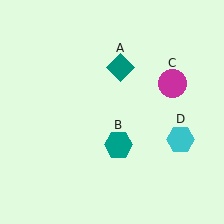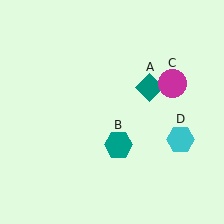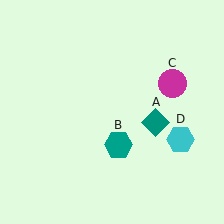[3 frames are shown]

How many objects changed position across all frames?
1 object changed position: teal diamond (object A).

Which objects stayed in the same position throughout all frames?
Teal hexagon (object B) and magenta circle (object C) and cyan hexagon (object D) remained stationary.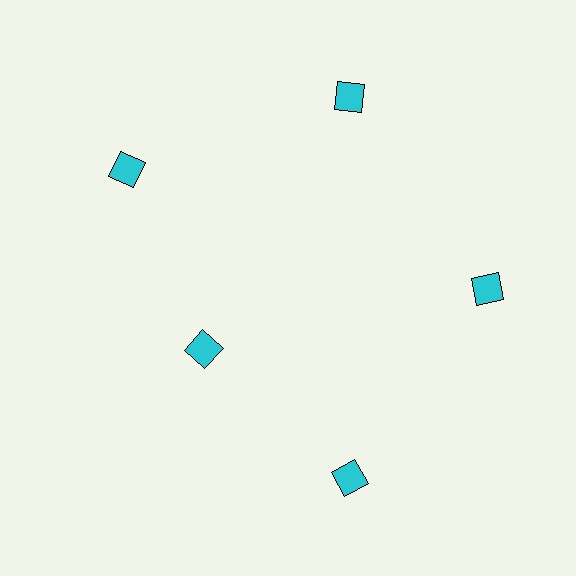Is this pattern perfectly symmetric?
No. The 5 cyan diamonds are arranged in a ring, but one element near the 8 o'clock position is pulled inward toward the center, breaking the 5-fold rotational symmetry.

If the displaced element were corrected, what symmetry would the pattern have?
It would have 5-fold rotational symmetry — the pattern would map onto itself every 72 degrees.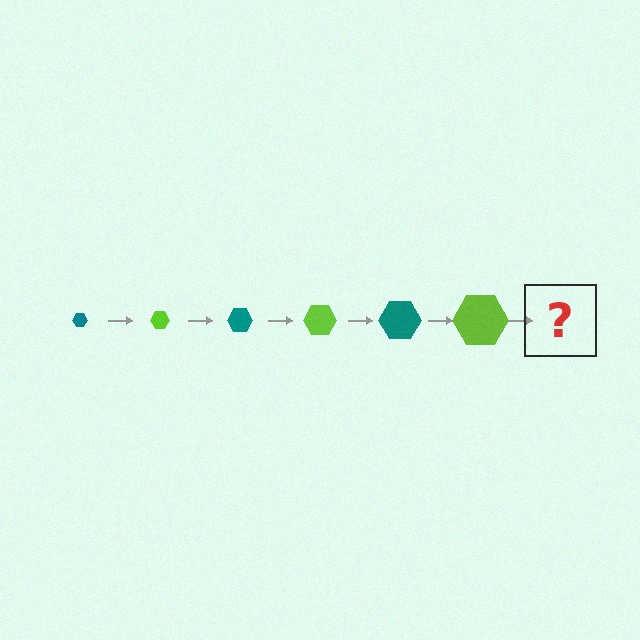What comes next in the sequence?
The next element should be a teal hexagon, larger than the previous one.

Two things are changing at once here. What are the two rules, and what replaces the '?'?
The two rules are that the hexagon grows larger each step and the color cycles through teal and lime. The '?' should be a teal hexagon, larger than the previous one.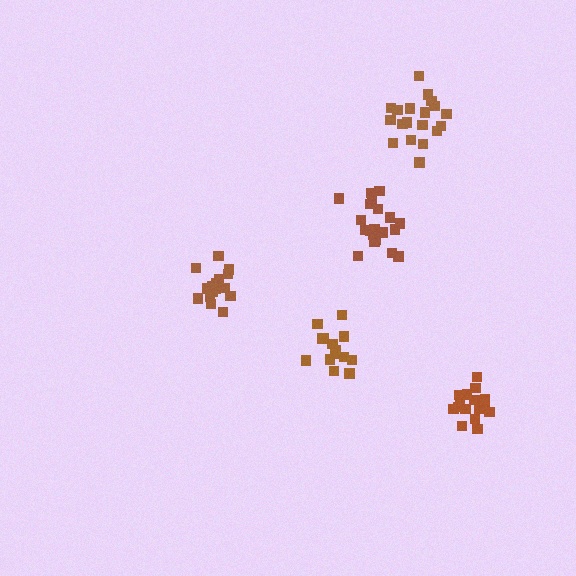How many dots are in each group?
Group 1: 20 dots, Group 2: 14 dots, Group 3: 16 dots, Group 4: 16 dots, Group 5: 19 dots (85 total).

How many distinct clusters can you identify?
There are 5 distinct clusters.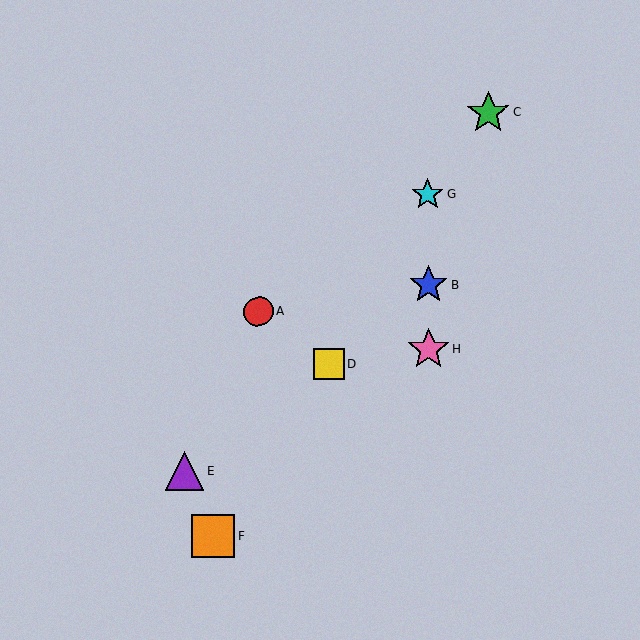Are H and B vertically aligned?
Yes, both are at x≈429.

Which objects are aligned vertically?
Objects B, G, H are aligned vertically.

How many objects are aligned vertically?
3 objects (B, G, H) are aligned vertically.